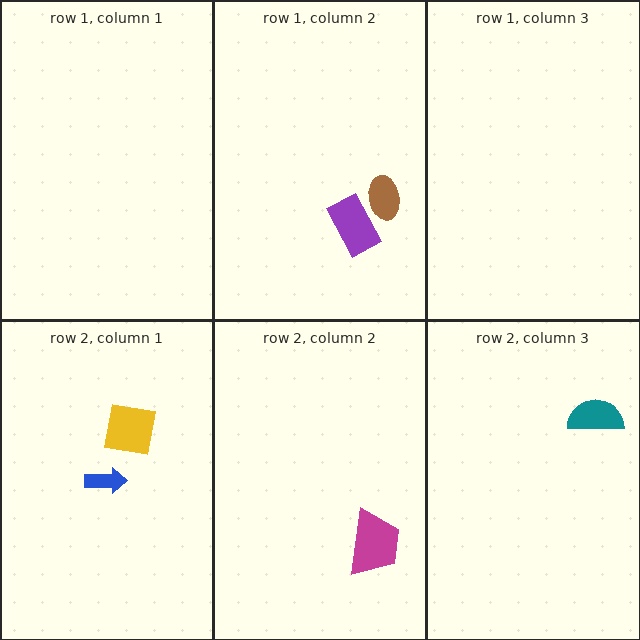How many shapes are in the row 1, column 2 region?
2.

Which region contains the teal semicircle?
The row 2, column 3 region.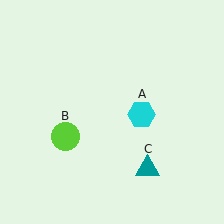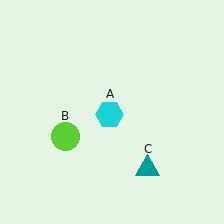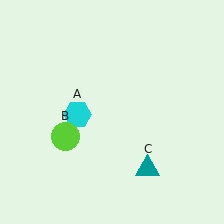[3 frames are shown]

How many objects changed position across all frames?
1 object changed position: cyan hexagon (object A).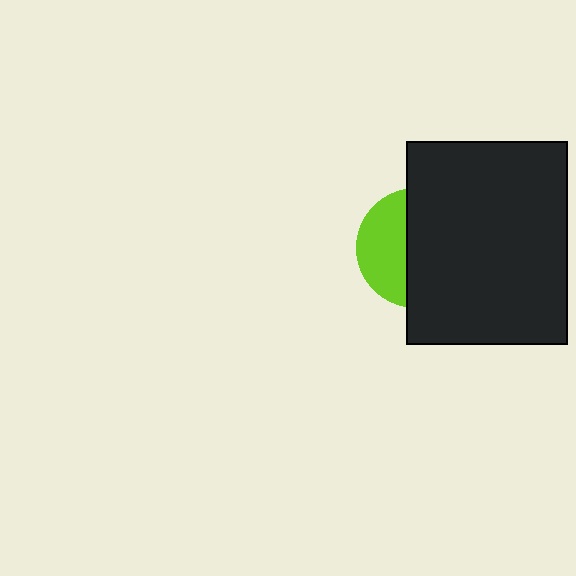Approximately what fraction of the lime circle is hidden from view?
Roughly 61% of the lime circle is hidden behind the black rectangle.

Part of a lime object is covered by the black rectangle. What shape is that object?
It is a circle.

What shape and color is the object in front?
The object in front is a black rectangle.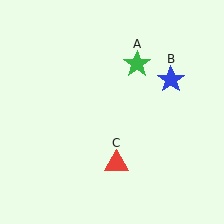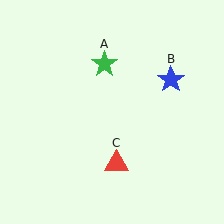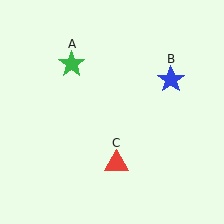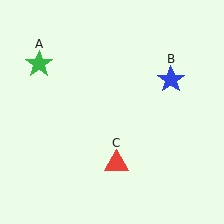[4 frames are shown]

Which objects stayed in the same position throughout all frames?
Blue star (object B) and red triangle (object C) remained stationary.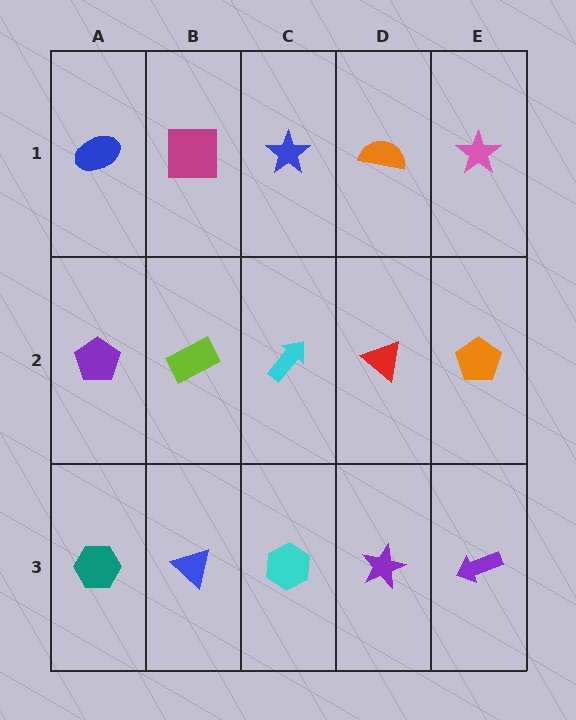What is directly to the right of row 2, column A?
A lime rectangle.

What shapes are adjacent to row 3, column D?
A red triangle (row 2, column D), a cyan hexagon (row 3, column C), a purple arrow (row 3, column E).